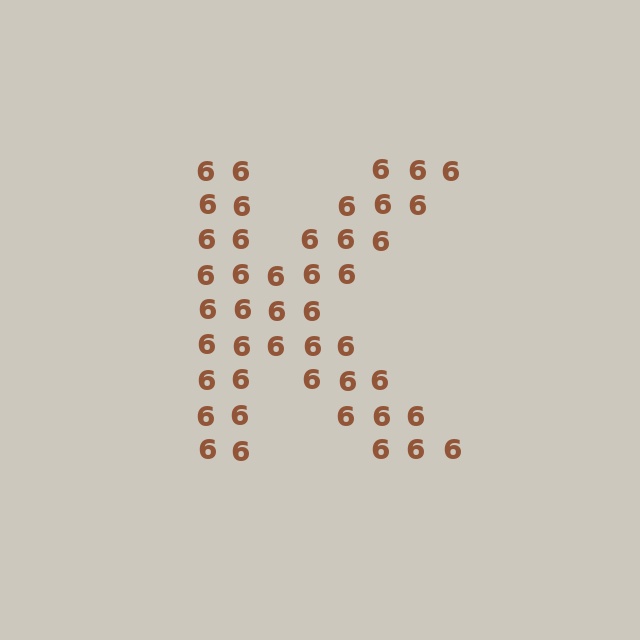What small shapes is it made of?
It is made of small digit 6's.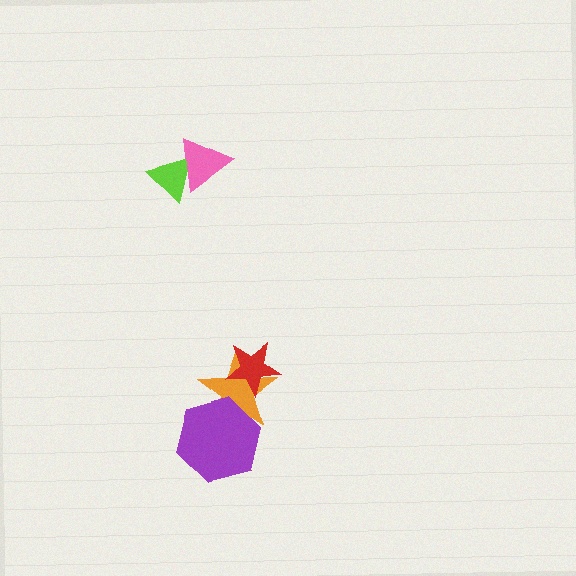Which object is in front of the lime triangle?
The pink triangle is in front of the lime triangle.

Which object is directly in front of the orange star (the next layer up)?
The red star is directly in front of the orange star.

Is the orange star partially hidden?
Yes, it is partially covered by another shape.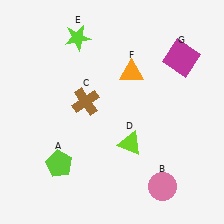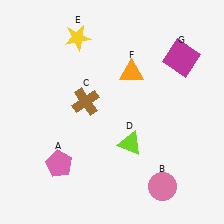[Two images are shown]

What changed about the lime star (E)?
In Image 1, E is lime. In Image 2, it changed to yellow.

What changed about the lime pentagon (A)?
In Image 1, A is lime. In Image 2, it changed to pink.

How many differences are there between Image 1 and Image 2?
There are 2 differences between the two images.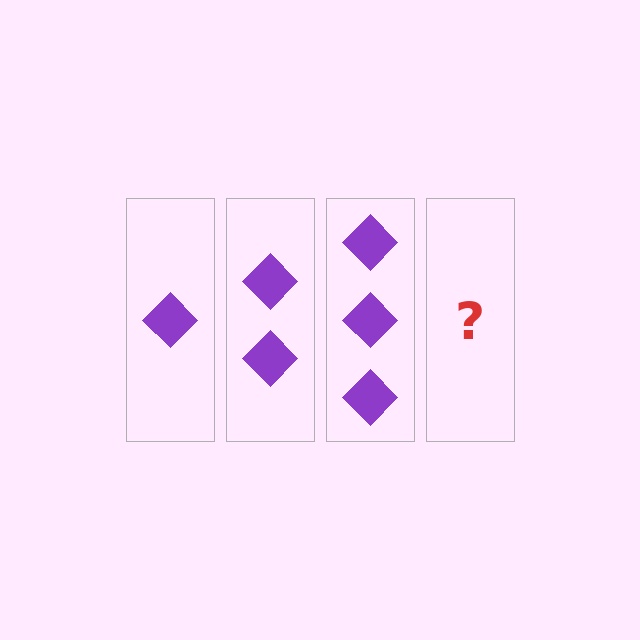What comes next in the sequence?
The next element should be 4 diamonds.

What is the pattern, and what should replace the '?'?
The pattern is that each step adds one more diamond. The '?' should be 4 diamonds.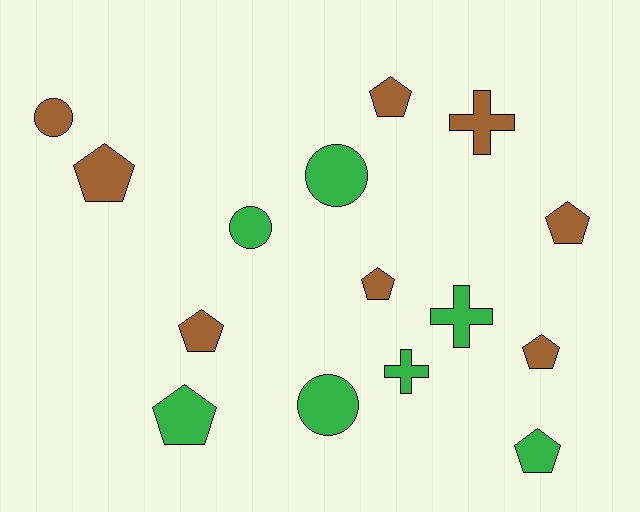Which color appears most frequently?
Brown, with 8 objects.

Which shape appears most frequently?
Pentagon, with 8 objects.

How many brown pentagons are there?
There are 6 brown pentagons.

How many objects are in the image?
There are 15 objects.